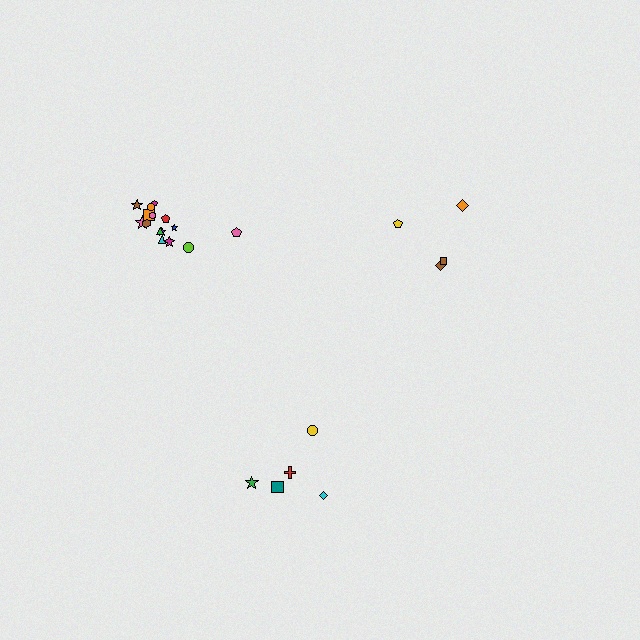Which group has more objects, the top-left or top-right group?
The top-left group.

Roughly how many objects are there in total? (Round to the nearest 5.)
Roughly 25 objects in total.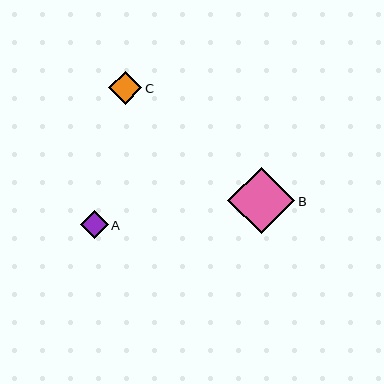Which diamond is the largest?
Diamond B is the largest with a size of approximately 67 pixels.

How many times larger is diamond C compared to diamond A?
Diamond C is approximately 1.2 times the size of diamond A.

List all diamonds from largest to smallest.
From largest to smallest: B, C, A.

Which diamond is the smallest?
Diamond A is the smallest with a size of approximately 28 pixels.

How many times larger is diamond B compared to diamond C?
Diamond B is approximately 2.0 times the size of diamond C.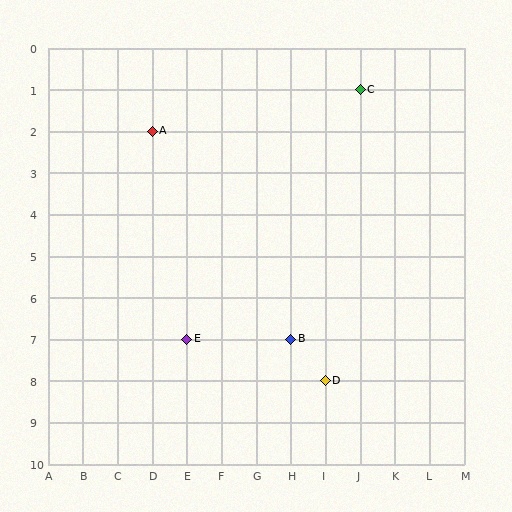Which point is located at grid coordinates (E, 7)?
Point E is at (E, 7).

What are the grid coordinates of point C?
Point C is at grid coordinates (J, 1).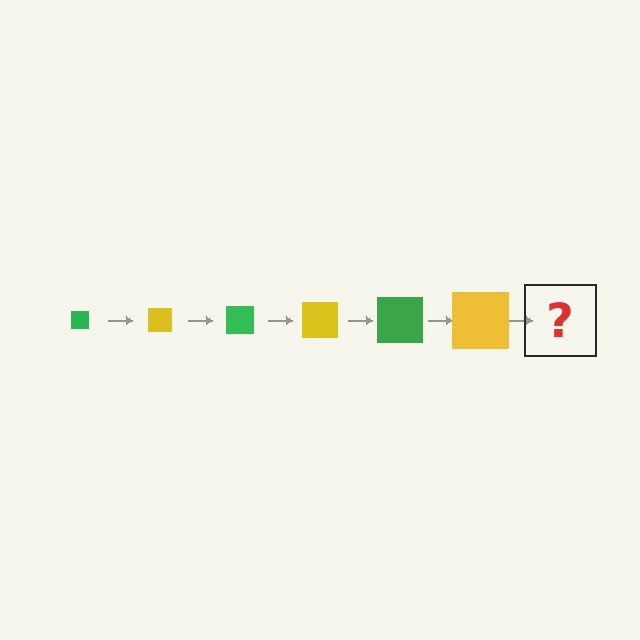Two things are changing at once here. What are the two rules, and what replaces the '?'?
The two rules are that the square grows larger each step and the color cycles through green and yellow. The '?' should be a green square, larger than the previous one.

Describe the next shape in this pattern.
It should be a green square, larger than the previous one.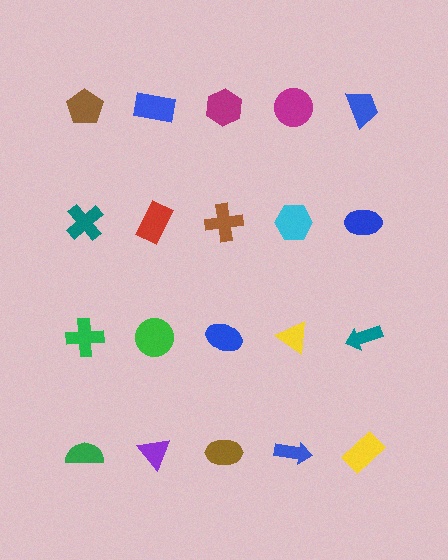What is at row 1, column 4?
A magenta circle.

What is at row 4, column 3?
A brown ellipse.